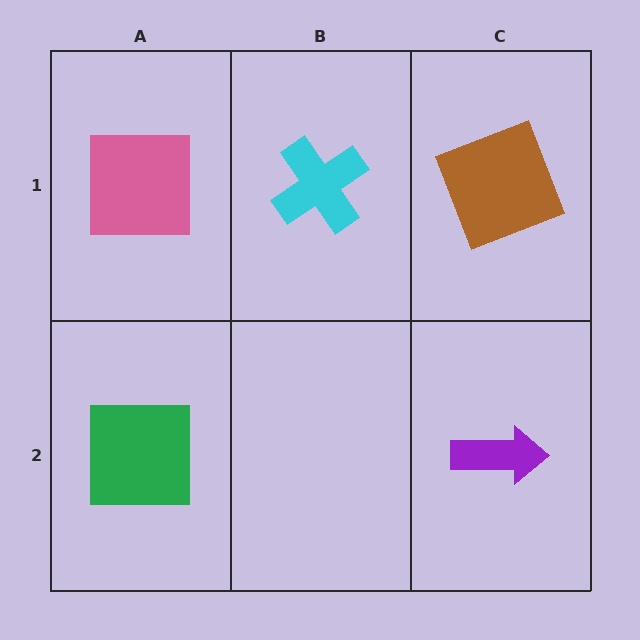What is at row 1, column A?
A pink square.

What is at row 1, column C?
A brown square.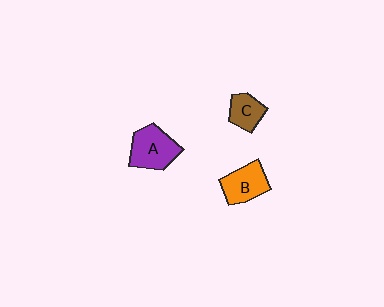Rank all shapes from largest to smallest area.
From largest to smallest: A (purple), B (orange), C (brown).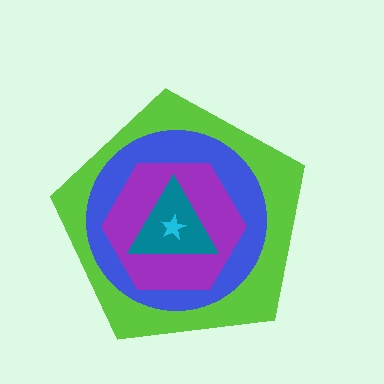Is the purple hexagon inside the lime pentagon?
Yes.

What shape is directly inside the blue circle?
The purple hexagon.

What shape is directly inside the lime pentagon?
The blue circle.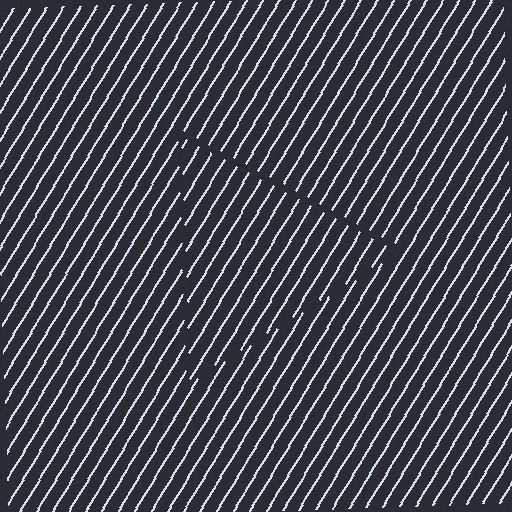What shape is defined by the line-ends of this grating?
An illusory triangle. The interior of the shape contains the same grating, shifted by half a period — the contour is defined by the phase discontinuity where line-ends from the inner and outer gratings abut.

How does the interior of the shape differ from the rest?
The interior of the shape contains the same grating, shifted by half a period — the contour is defined by the phase discontinuity where line-ends from the inner and outer gratings abut.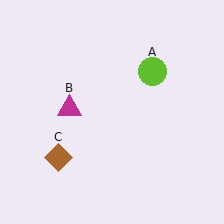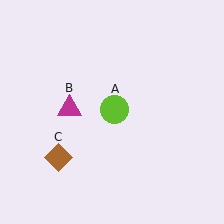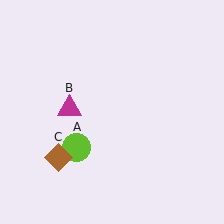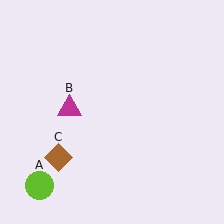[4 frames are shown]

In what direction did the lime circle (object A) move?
The lime circle (object A) moved down and to the left.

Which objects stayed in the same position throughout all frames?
Magenta triangle (object B) and brown diamond (object C) remained stationary.